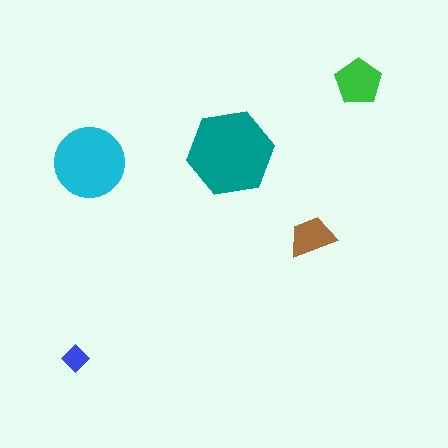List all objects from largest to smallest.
The teal hexagon, the cyan circle, the green pentagon, the brown trapezoid, the blue diamond.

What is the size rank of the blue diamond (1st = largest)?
5th.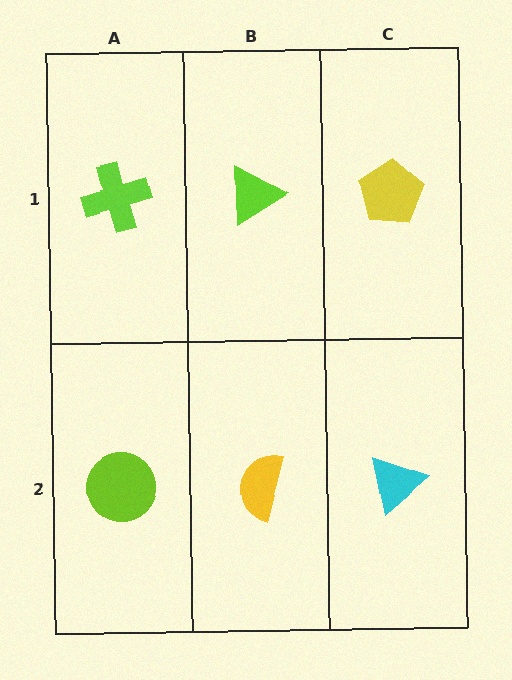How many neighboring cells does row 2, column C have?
2.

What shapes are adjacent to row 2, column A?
A lime cross (row 1, column A), a yellow semicircle (row 2, column B).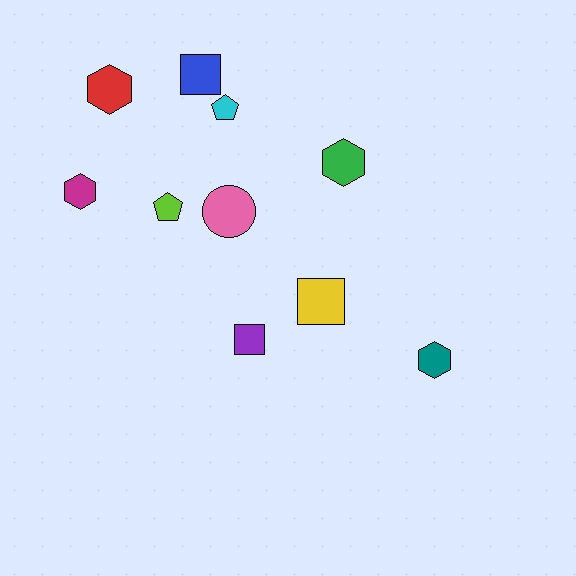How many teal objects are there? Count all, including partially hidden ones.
There is 1 teal object.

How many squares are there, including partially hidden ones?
There are 3 squares.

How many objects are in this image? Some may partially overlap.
There are 10 objects.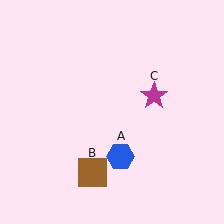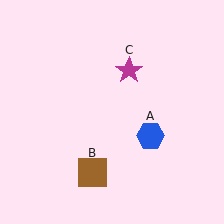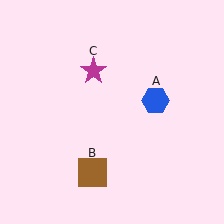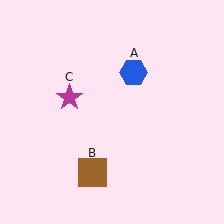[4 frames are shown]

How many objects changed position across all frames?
2 objects changed position: blue hexagon (object A), magenta star (object C).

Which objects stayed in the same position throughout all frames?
Brown square (object B) remained stationary.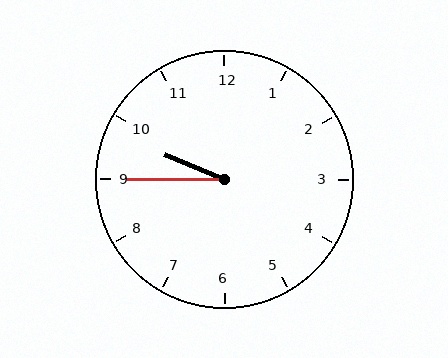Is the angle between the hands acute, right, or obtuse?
It is acute.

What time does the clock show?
9:45.